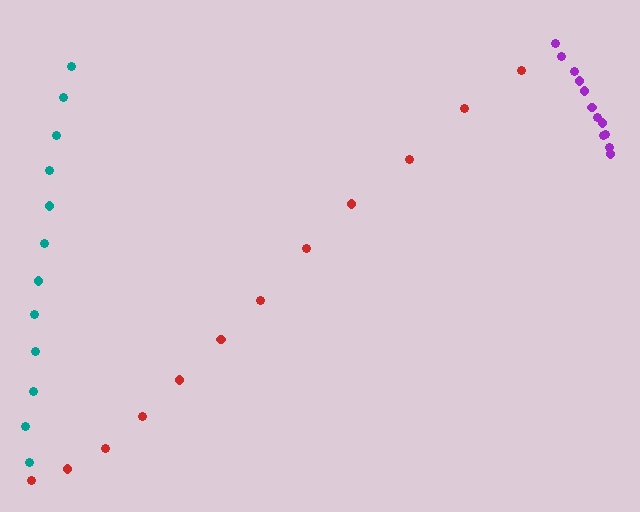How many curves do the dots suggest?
There are 3 distinct paths.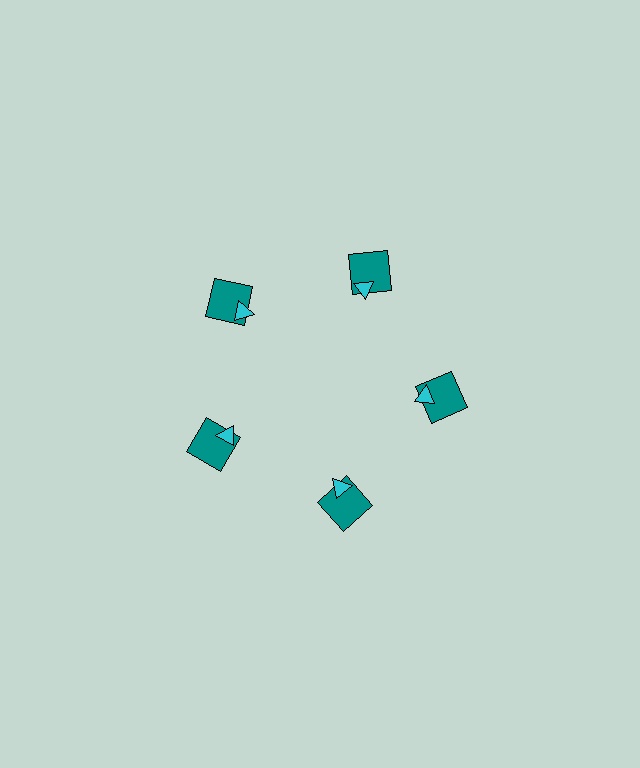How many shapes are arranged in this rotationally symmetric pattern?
There are 10 shapes, arranged in 5 groups of 2.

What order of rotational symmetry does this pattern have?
This pattern has 5-fold rotational symmetry.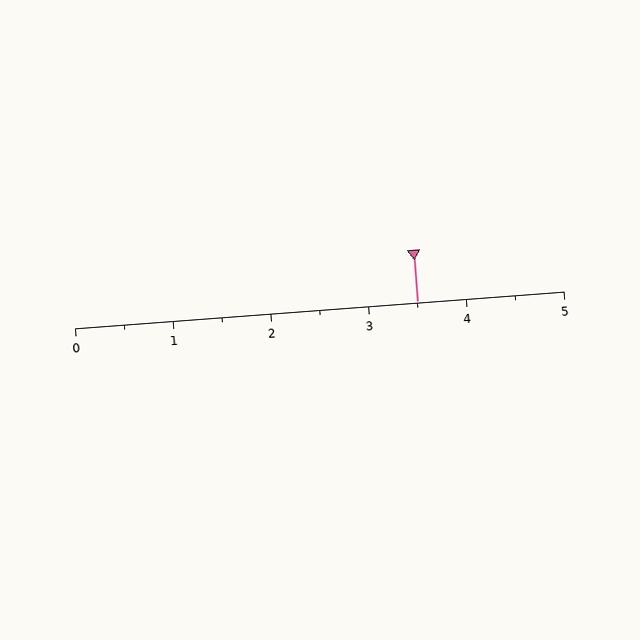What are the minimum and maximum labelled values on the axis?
The axis runs from 0 to 5.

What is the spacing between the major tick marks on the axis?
The major ticks are spaced 1 apart.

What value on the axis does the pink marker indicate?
The marker indicates approximately 3.5.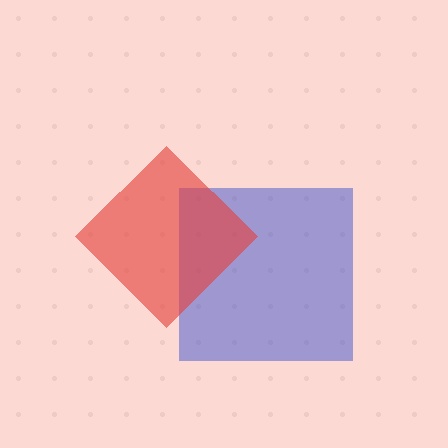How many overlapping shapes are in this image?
There are 2 overlapping shapes in the image.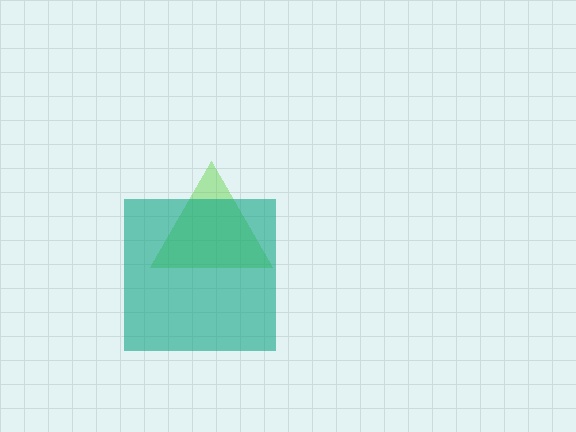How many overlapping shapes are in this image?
There are 2 overlapping shapes in the image.